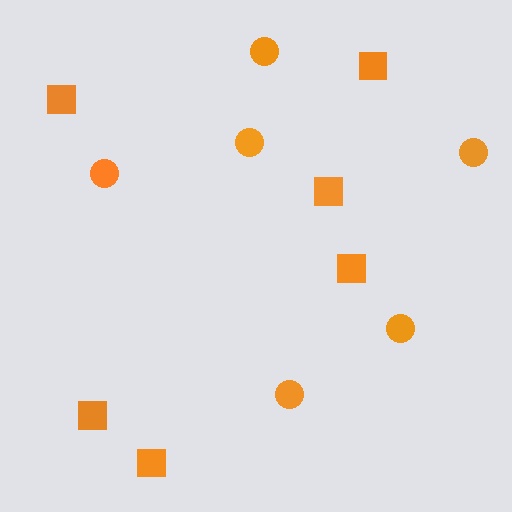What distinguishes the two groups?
There are 2 groups: one group of squares (6) and one group of circles (6).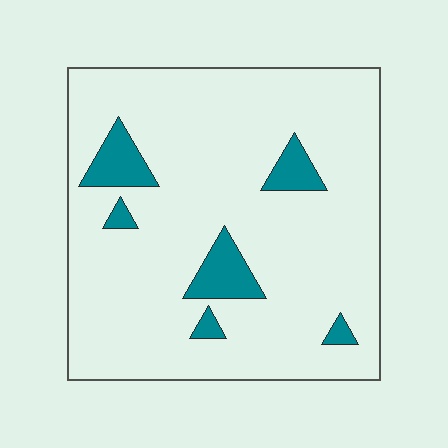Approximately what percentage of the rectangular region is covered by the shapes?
Approximately 10%.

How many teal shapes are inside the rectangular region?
6.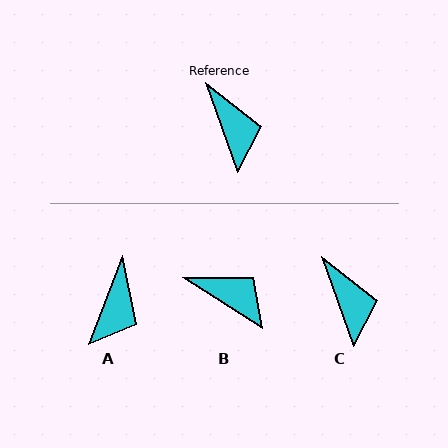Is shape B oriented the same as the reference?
No, it is off by about 38 degrees.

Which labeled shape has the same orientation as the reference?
C.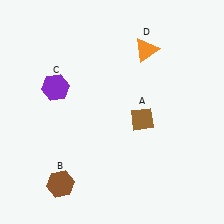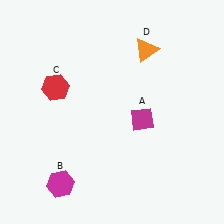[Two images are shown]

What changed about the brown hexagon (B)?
In Image 1, B is brown. In Image 2, it changed to magenta.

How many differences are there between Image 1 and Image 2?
There are 3 differences between the two images.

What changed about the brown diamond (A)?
In Image 1, A is brown. In Image 2, it changed to magenta.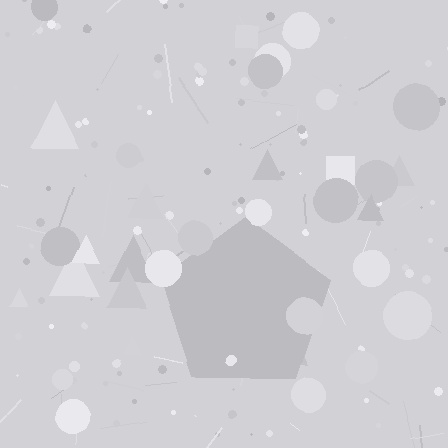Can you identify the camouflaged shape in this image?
The camouflaged shape is a pentagon.